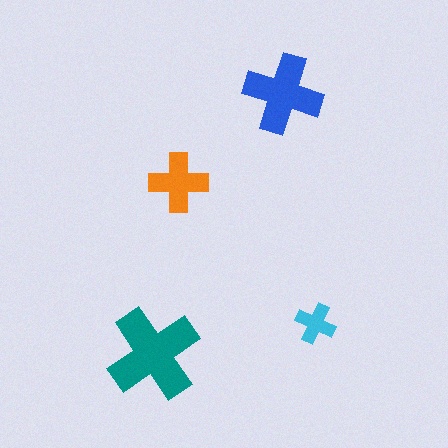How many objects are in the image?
There are 4 objects in the image.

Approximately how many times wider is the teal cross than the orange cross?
About 1.5 times wider.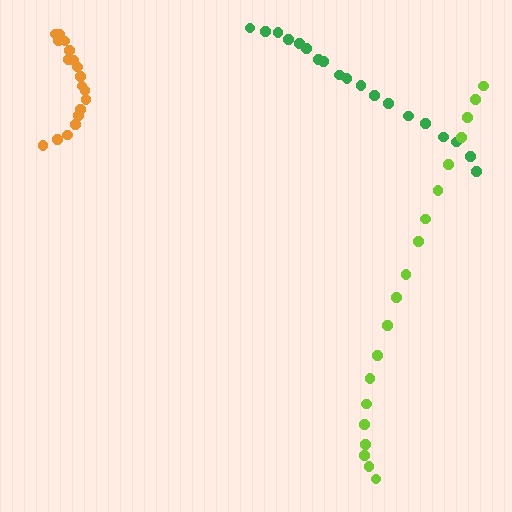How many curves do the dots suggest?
There are 3 distinct paths.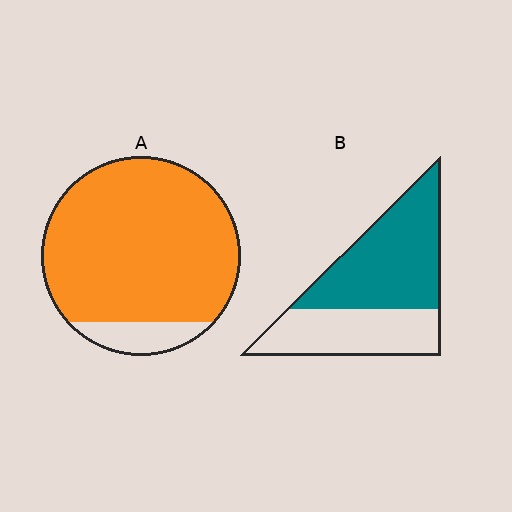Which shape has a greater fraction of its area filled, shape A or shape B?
Shape A.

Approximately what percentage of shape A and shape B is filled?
A is approximately 90% and B is approximately 60%.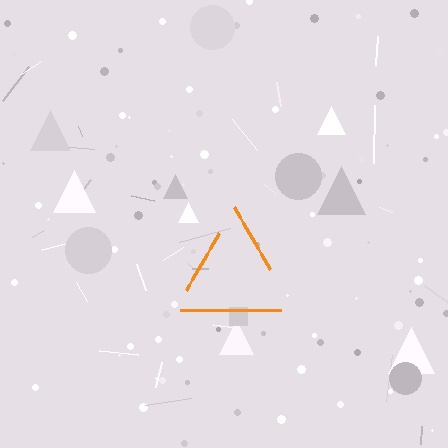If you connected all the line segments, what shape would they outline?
They would outline a triangle.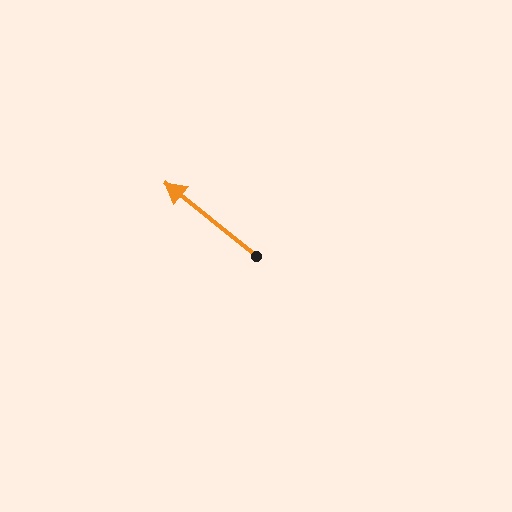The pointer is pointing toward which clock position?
Roughly 10 o'clock.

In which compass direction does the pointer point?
Northwest.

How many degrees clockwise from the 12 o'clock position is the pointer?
Approximately 309 degrees.